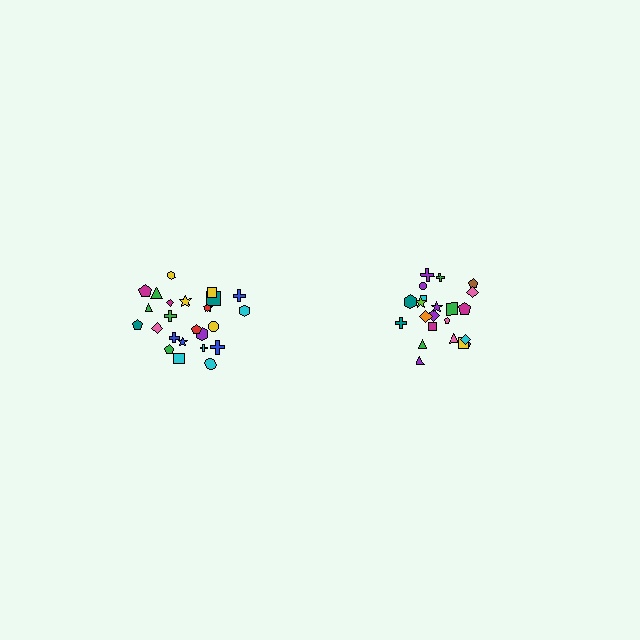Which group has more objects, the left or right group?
The left group.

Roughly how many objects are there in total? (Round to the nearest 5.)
Roughly 45 objects in total.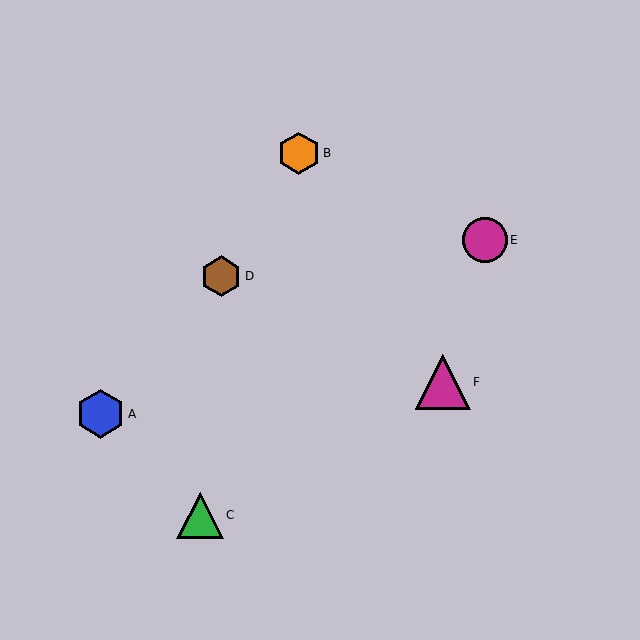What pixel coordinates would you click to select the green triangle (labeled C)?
Click at (200, 515) to select the green triangle C.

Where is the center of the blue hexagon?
The center of the blue hexagon is at (101, 414).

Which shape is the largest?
The magenta triangle (labeled F) is the largest.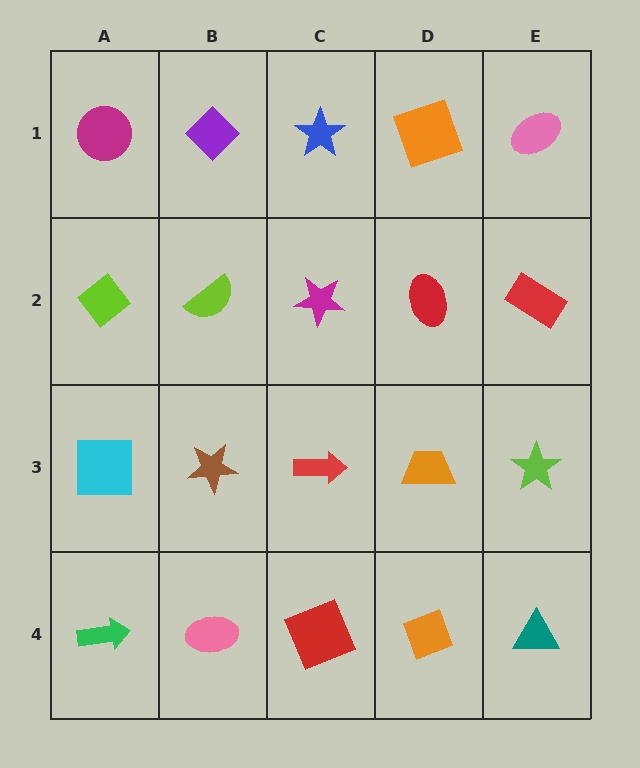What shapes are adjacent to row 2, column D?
An orange square (row 1, column D), an orange trapezoid (row 3, column D), a magenta star (row 2, column C), a red rectangle (row 2, column E).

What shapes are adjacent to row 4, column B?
A brown star (row 3, column B), a green arrow (row 4, column A), a red square (row 4, column C).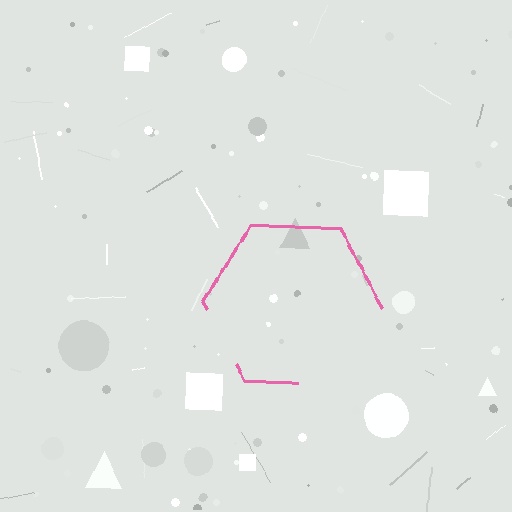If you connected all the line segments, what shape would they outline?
They would outline a hexagon.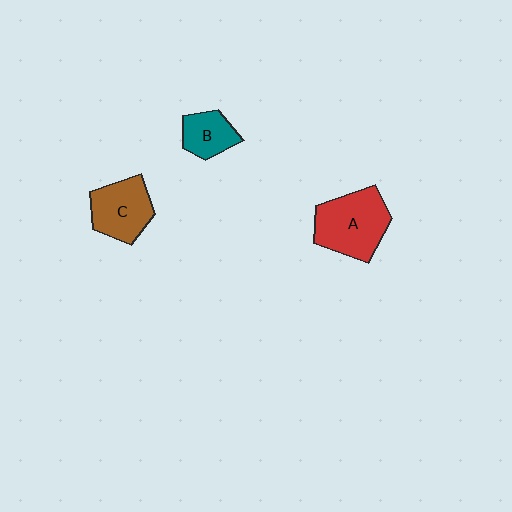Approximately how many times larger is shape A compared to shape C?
Approximately 1.3 times.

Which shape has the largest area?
Shape A (red).